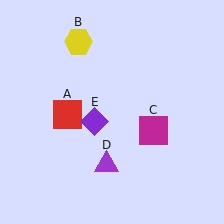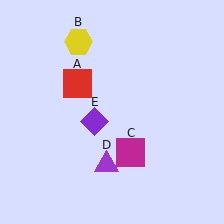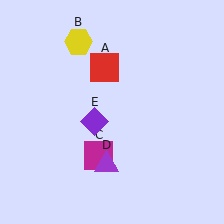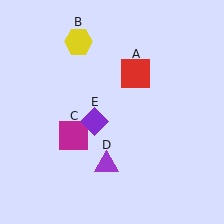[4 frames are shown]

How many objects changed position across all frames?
2 objects changed position: red square (object A), magenta square (object C).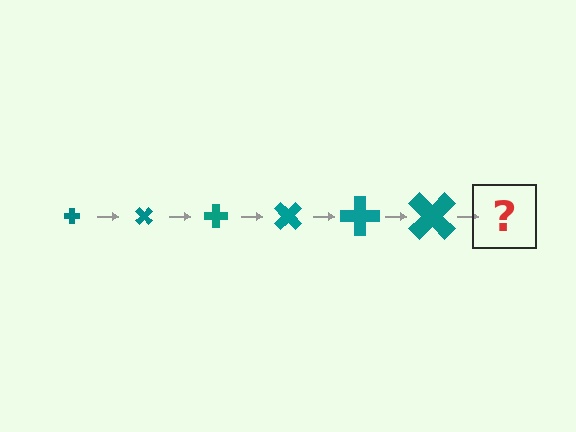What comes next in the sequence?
The next element should be a cross, larger than the previous one and rotated 270 degrees from the start.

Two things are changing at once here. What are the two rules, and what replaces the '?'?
The two rules are that the cross grows larger each step and it rotates 45 degrees each step. The '?' should be a cross, larger than the previous one and rotated 270 degrees from the start.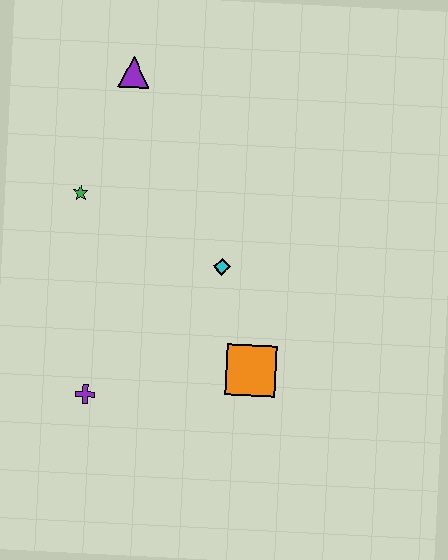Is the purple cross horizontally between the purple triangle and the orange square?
No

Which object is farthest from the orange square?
The purple triangle is farthest from the orange square.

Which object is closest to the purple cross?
The orange square is closest to the purple cross.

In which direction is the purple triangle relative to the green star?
The purple triangle is above the green star.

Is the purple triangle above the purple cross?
Yes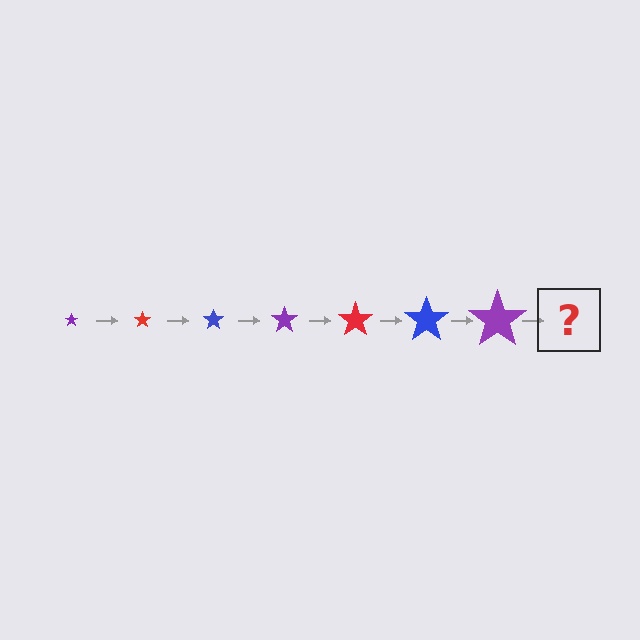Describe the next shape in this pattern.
It should be a red star, larger than the previous one.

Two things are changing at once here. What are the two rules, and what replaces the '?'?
The two rules are that the star grows larger each step and the color cycles through purple, red, and blue. The '?' should be a red star, larger than the previous one.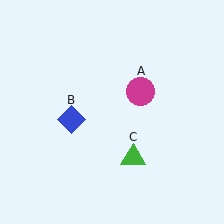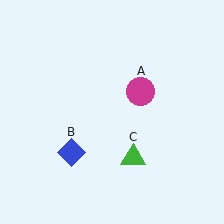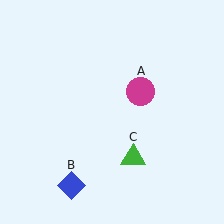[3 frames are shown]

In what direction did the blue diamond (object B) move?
The blue diamond (object B) moved down.